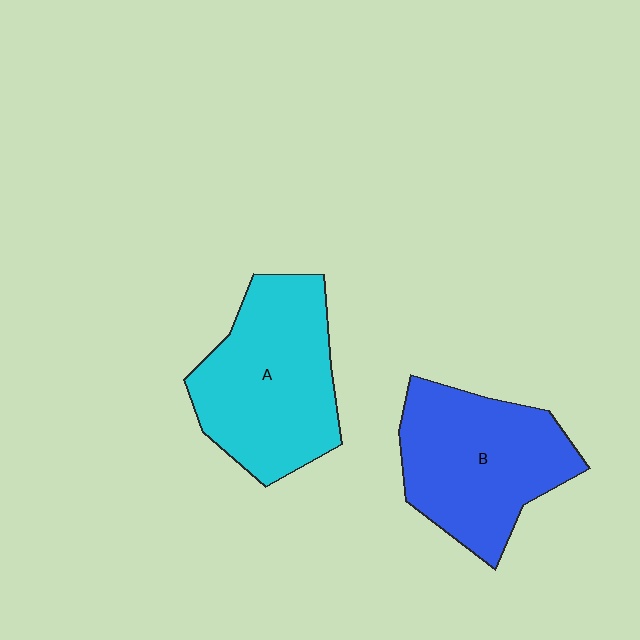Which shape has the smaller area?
Shape B (blue).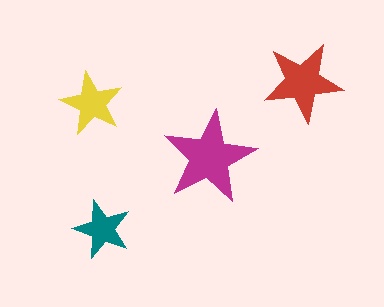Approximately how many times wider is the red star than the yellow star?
About 1.5 times wider.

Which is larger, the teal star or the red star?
The red one.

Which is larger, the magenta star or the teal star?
The magenta one.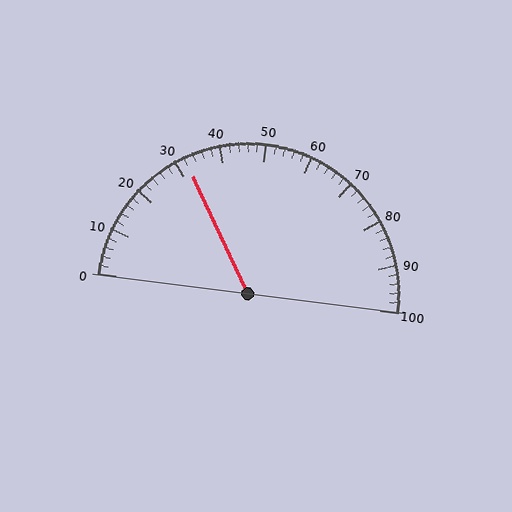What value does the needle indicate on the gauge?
The needle indicates approximately 32.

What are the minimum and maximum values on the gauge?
The gauge ranges from 0 to 100.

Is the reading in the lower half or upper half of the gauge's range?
The reading is in the lower half of the range (0 to 100).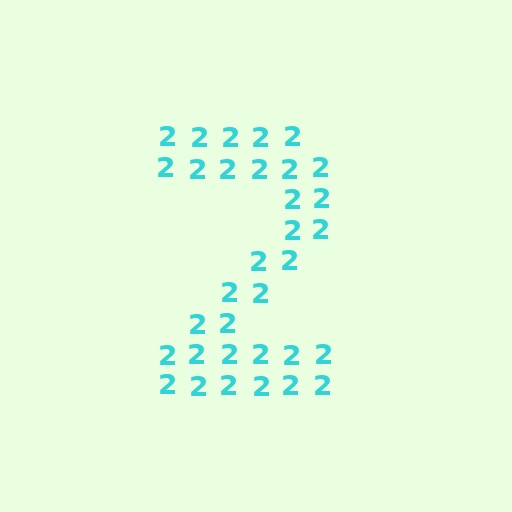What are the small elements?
The small elements are digit 2's.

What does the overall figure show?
The overall figure shows the digit 2.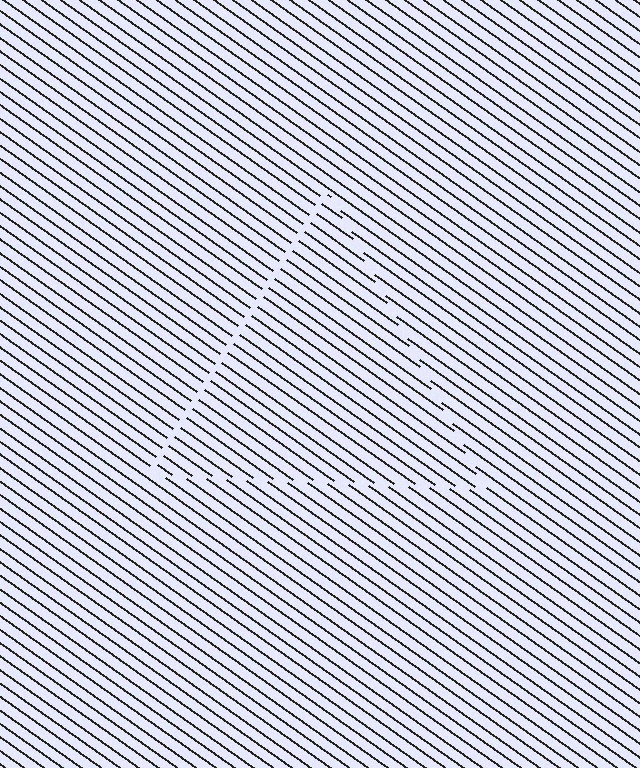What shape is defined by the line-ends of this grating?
An illusory triangle. The interior of the shape contains the same grating, shifted by half a period — the contour is defined by the phase discontinuity where line-ends from the inner and outer gratings abut.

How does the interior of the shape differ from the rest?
The interior of the shape contains the same grating, shifted by half a period — the contour is defined by the phase discontinuity where line-ends from the inner and outer gratings abut.